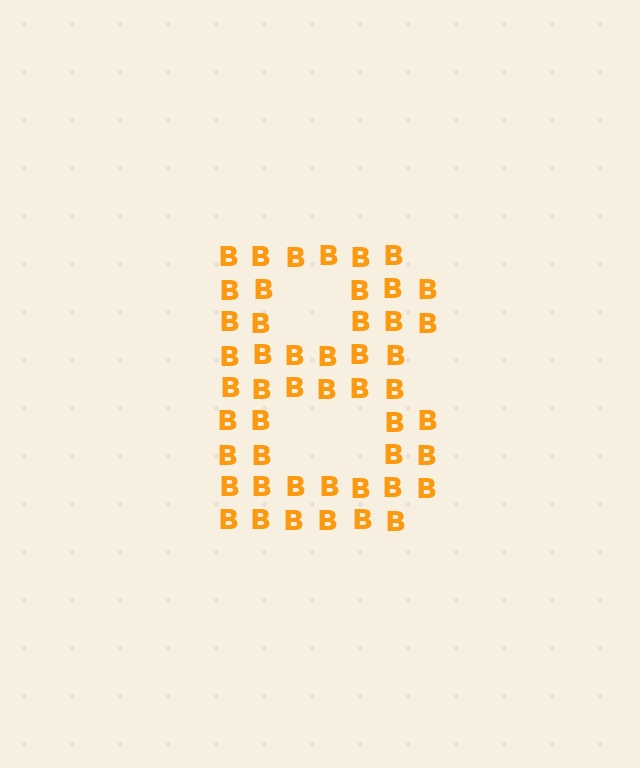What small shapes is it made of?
It is made of small letter B's.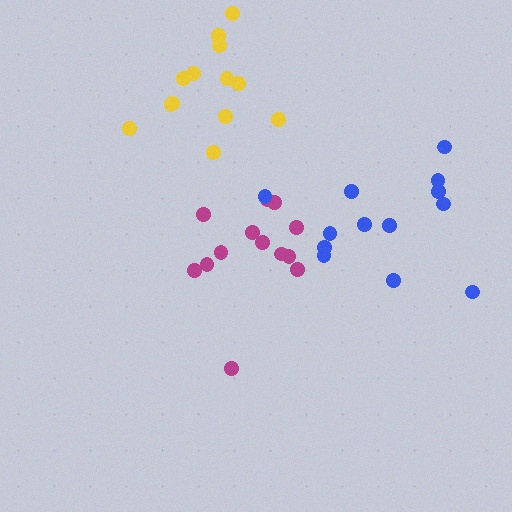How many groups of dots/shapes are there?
There are 3 groups.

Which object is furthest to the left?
The yellow cluster is leftmost.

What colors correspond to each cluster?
The clusters are colored: yellow, magenta, blue.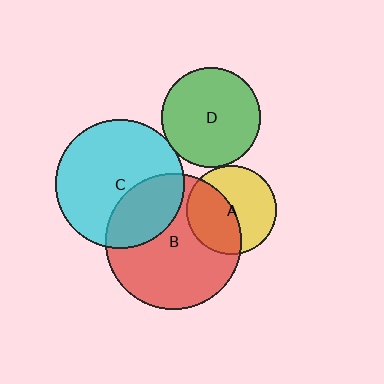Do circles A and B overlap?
Yes.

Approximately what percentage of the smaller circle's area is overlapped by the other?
Approximately 45%.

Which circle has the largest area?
Circle B (red).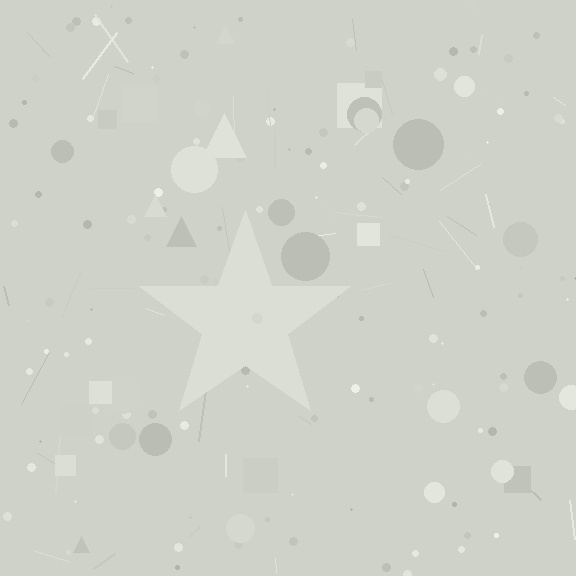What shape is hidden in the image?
A star is hidden in the image.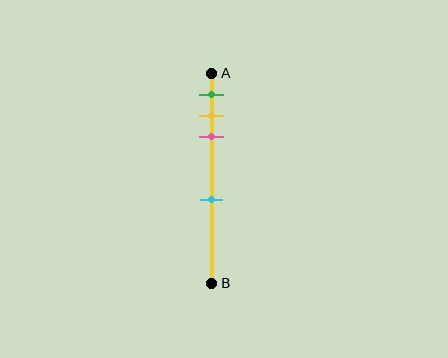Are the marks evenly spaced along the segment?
No, the marks are not evenly spaced.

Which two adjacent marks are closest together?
The yellow and pink marks are the closest adjacent pair.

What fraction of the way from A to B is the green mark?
The green mark is approximately 10% (0.1) of the way from A to B.